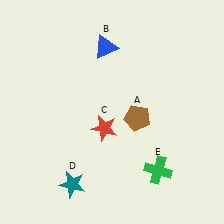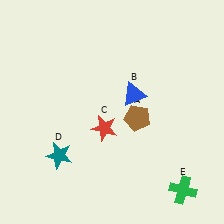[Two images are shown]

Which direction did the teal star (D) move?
The teal star (D) moved up.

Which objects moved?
The objects that moved are: the blue triangle (B), the teal star (D), the green cross (E).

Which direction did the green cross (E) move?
The green cross (E) moved right.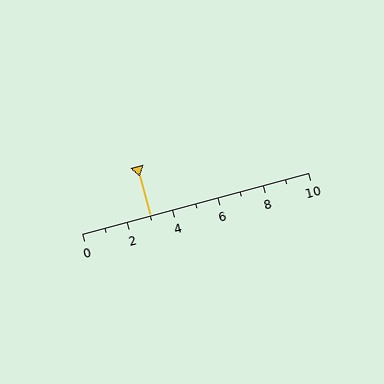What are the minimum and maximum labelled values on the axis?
The axis runs from 0 to 10.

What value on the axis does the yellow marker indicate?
The marker indicates approximately 3.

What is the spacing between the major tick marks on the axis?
The major ticks are spaced 2 apart.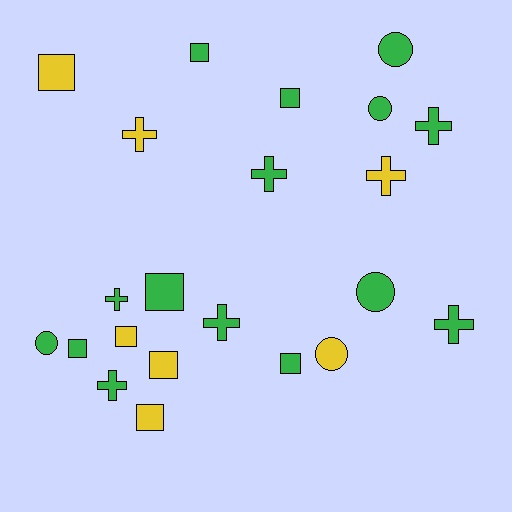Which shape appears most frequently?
Square, with 9 objects.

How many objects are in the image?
There are 22 objects.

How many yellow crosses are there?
There are 2 yellow crosses.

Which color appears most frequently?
Green, with 15 objects.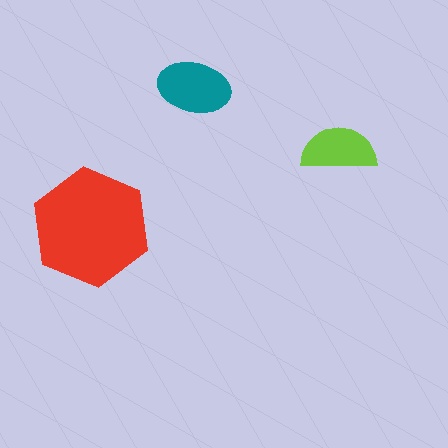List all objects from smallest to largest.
The lime semicircle, the teal ellipse, the red hexagon.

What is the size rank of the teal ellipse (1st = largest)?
2nd.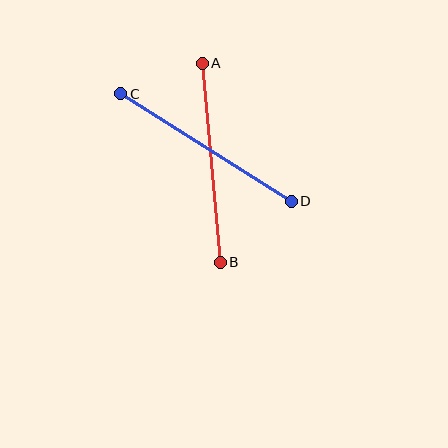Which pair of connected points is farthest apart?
Points C and D are farthest apart.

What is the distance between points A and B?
The distance is approximately 200 pixels.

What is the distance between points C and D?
The distance is approximately 202 pixels.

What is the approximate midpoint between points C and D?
The midpoint is at approximately (206, 148) pixels.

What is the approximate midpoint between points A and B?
The midpoint is at approximately (211, 163) pixels.